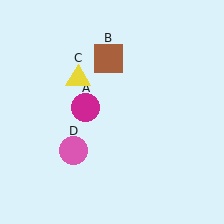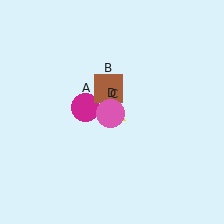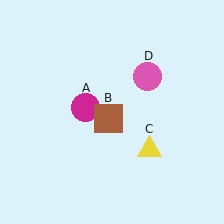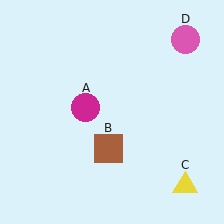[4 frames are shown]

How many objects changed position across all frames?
3 objects changed position: brown square (object B), yellow triangle (object C), pink circle (object D).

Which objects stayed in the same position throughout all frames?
Magenta circle (object A) remained stationary.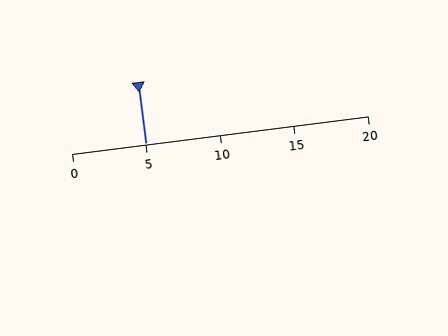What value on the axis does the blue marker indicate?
The marker indicates approximately 5.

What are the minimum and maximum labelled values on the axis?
The axis runs from 0 to 20.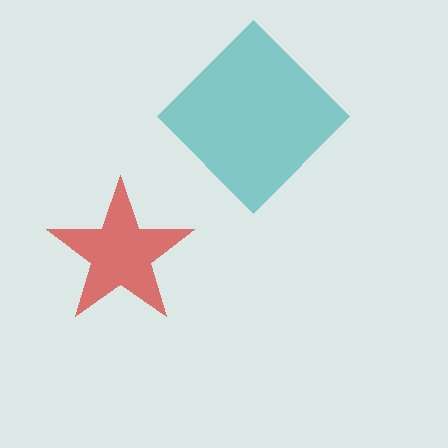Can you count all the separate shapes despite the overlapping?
Yes, there are 2 separate shapes.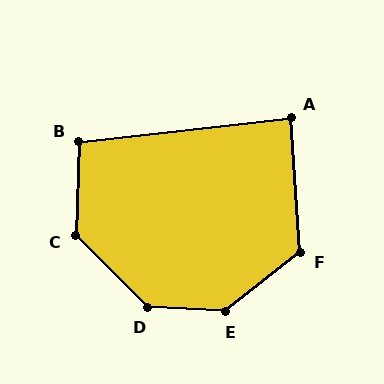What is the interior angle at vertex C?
Approximately 134 degrees (obtuse).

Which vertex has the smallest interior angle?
A, at approximately 88 degrees.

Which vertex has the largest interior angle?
E, at approximately 139 degrees.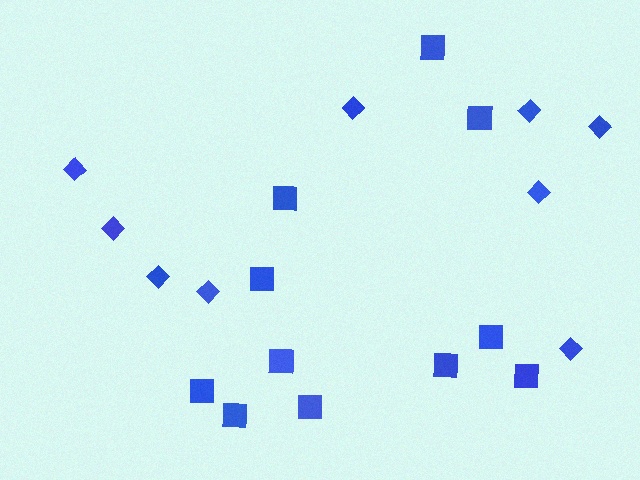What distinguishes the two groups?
There are 2 groups: one group of squares (11) and one group of diamonds (9).